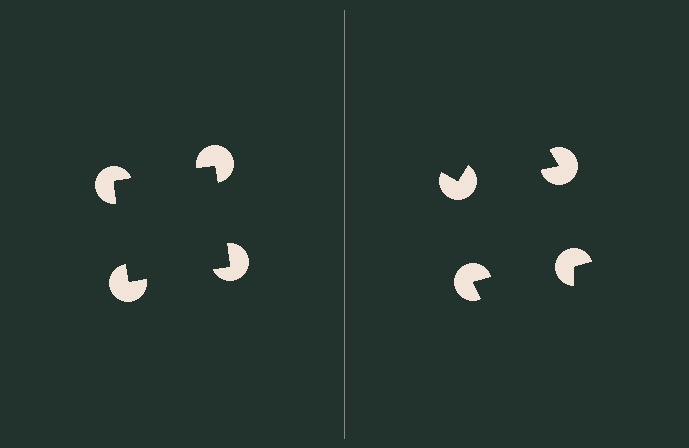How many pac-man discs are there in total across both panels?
8 — 4 on each side.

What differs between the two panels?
The pac-man discs are positioned identically on both sides; only the wedge orientations differ. On the left they align to a square; on the right they are misaligned.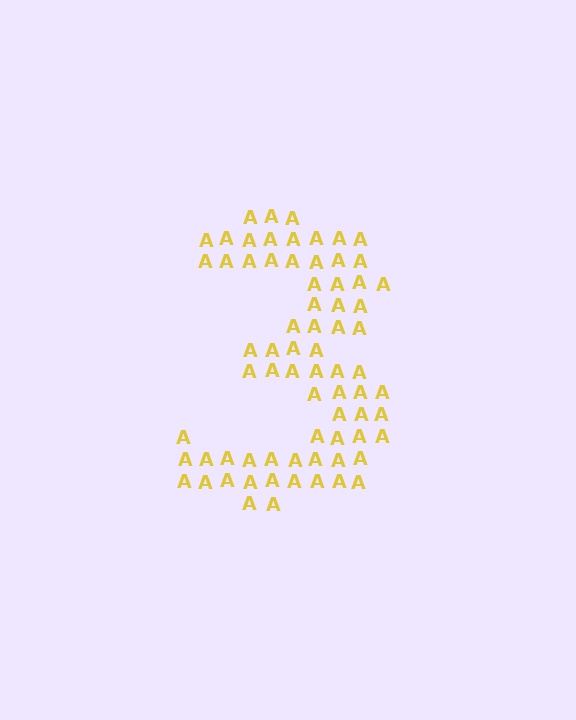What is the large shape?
The large shape is the digit 3.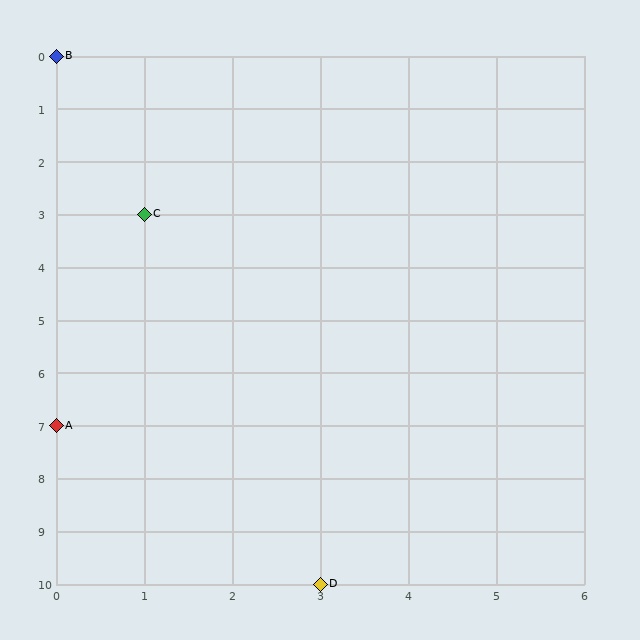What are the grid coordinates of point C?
Point C is at grid coordinates (1, 3).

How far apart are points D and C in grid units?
Points D and C are 2 columns and 7 rows apart (about 7.3 grid units diagonally).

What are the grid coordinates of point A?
Point A is at grid coordinates (0, 7).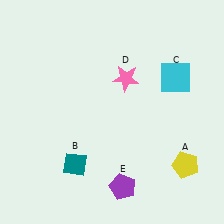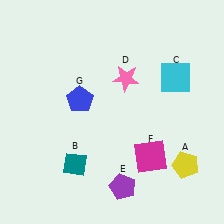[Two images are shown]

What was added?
A magenta square (F), a blue pentagon (G) were added in Image 2.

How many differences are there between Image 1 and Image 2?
There are 2 differences between the two images.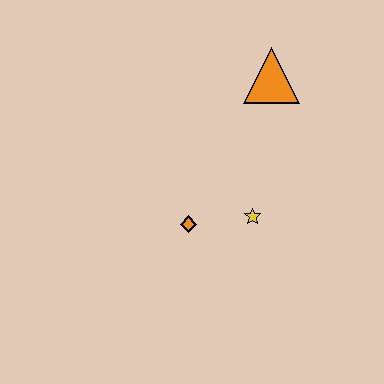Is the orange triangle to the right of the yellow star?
Yes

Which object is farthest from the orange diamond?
The orange triangle is farthest from the orange diamond.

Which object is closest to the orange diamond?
The yellow star is closest to the orange diamond.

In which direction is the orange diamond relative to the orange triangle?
The orange diamond is below the orange triangle.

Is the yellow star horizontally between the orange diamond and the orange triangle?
Yes